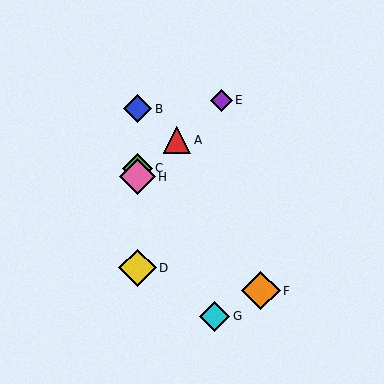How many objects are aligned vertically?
4 objects (B, C, D, H) are aligned vertically.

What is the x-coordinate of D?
Object D is at x≈137.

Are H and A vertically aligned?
No, H is at x≈137 and A is at x≈177.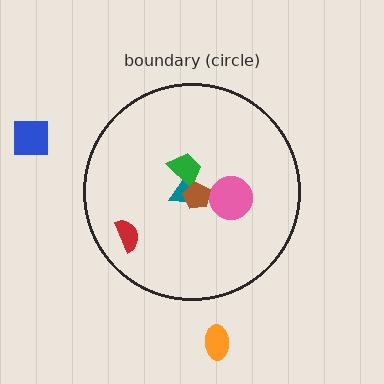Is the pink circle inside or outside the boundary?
Inside.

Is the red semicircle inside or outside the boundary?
Inside.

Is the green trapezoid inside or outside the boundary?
Inside.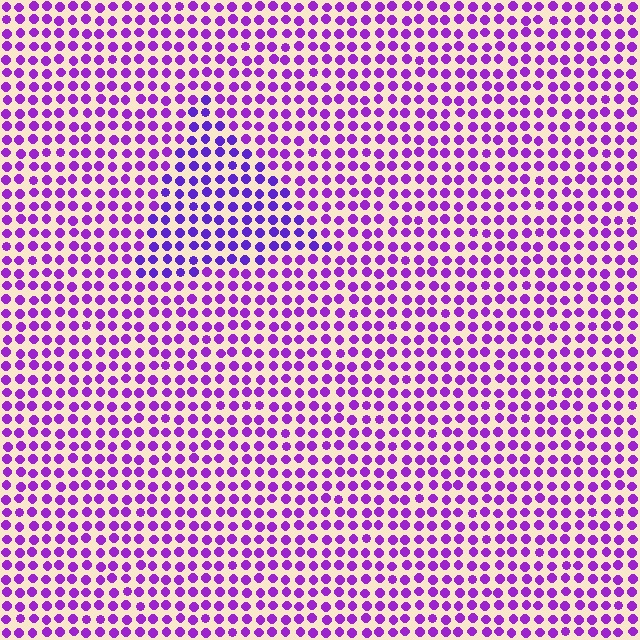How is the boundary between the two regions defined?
The boundary is defined purely by a slight shift in hue (about 22 degrees). Spacing, size, and orientation are identical on both sides.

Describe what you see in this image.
The image is filled with small purple elements in a uniform arrangement. A triangle-shaped region is visible where the elements are tinted to a slightly different hue, forming a subtle color boundary.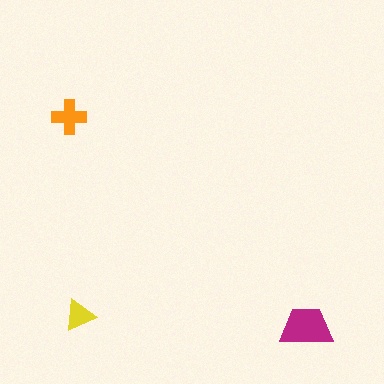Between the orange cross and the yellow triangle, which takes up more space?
The orange cross.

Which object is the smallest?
The yellow triangle.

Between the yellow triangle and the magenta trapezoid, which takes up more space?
The magenta trapezoid.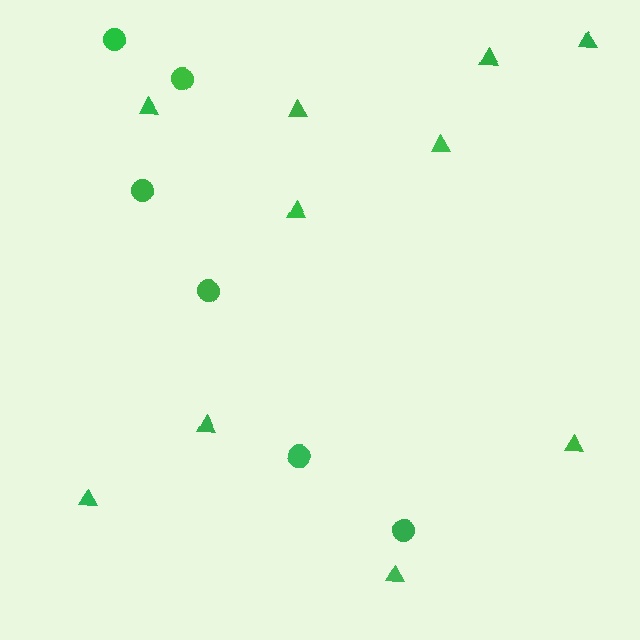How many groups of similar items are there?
There are 2 groups: one group of triangles (10) and one group of circles (6).